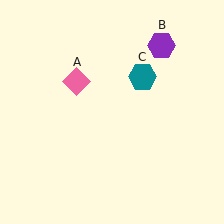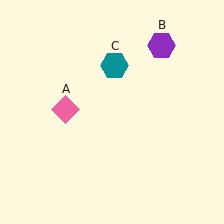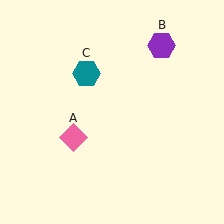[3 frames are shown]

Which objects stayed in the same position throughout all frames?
Purple hexagon (object B) remained stationary.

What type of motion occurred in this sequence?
The pink diamond (object A), teal hexagon (object C) rotated counterclockwise around the center of the scene.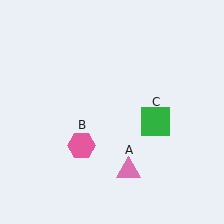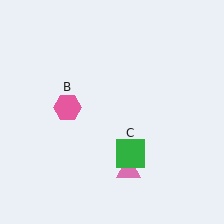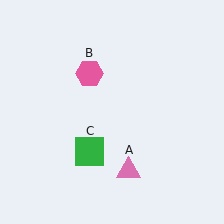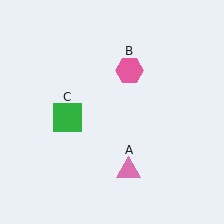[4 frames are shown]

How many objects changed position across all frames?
2 objects changed position: pink hexagon (object B), green square (object C).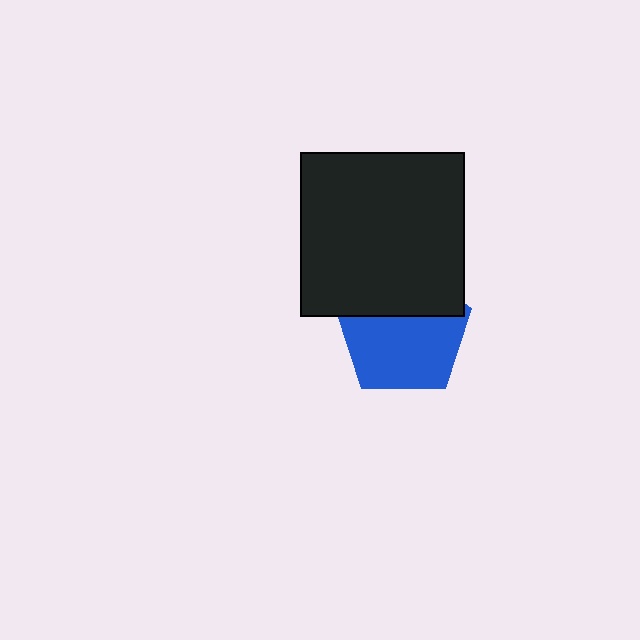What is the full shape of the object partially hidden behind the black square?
The partially hidden object is a blue pentagon.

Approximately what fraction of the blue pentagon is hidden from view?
Roughly 37% of the blue pentagon is hidden behind the black square.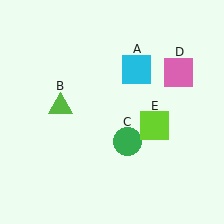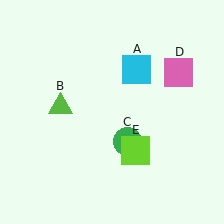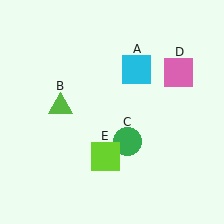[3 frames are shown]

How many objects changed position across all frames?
1 object changed position: lime square (object E).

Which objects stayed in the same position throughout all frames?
Cyan square (object A) and lime triangle (object B) and green circle (object C) and pink square (object D) remained stationary.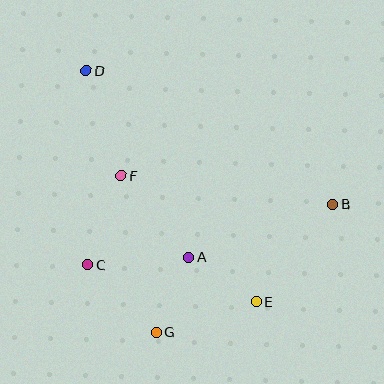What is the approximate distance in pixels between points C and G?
The distance between C and G is approximately 96 pixels.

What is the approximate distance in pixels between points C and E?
The distance between C and E is approximately 172 pixels.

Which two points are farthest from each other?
Points D and E are farthest from each other.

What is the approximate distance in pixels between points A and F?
The distance between A and F is approximately 106 pixels.